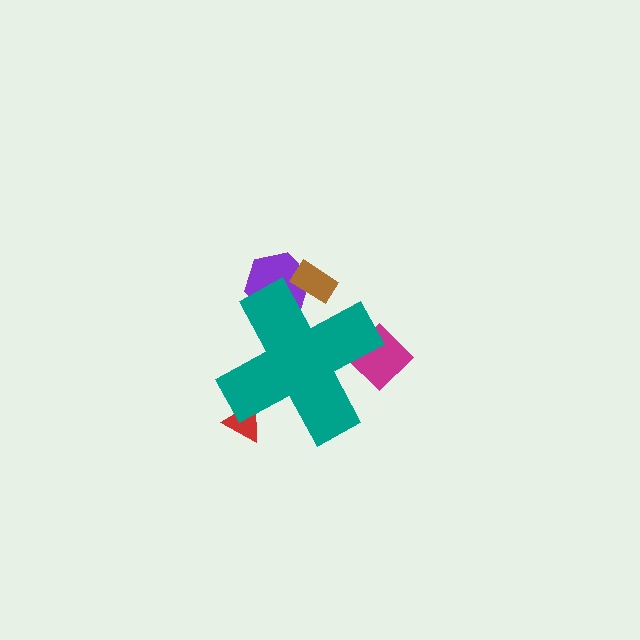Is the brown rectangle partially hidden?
Yes, the brown rectangle is partially hidden behind the teal cross.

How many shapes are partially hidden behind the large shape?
4 shapes are partially hidden.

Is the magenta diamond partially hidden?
Yes, the magenta diamond is partially hidden behind the teal cross.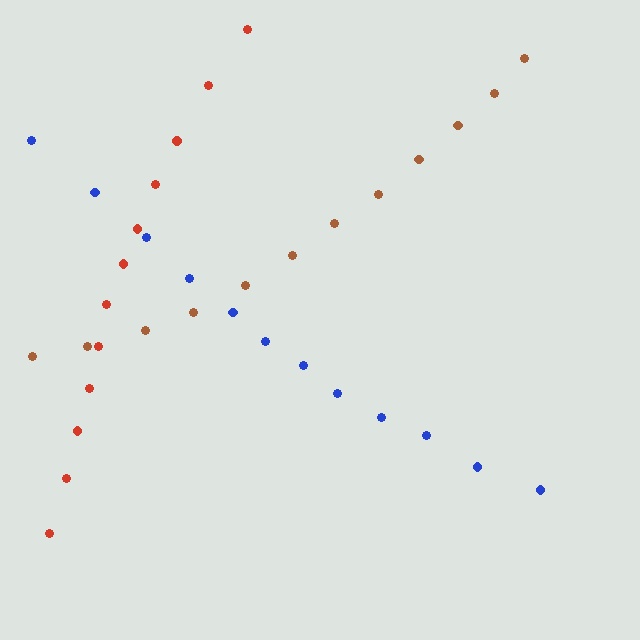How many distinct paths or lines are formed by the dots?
There are 3 distinct paths.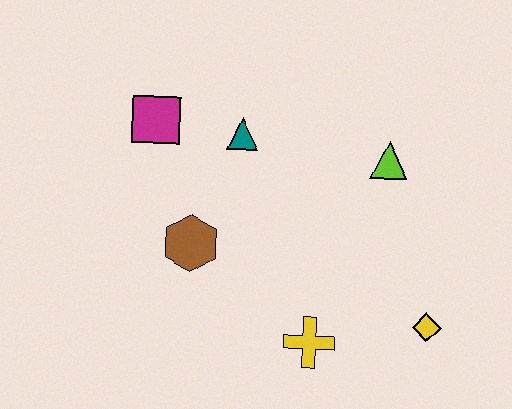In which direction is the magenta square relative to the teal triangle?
The magenta square is to the left of the teal triangle.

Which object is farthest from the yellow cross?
The magenta square is farthest from the yellow cross.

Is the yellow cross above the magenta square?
No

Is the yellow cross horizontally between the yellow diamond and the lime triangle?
No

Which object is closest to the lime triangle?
The teal triangle is closest to the lime triangle.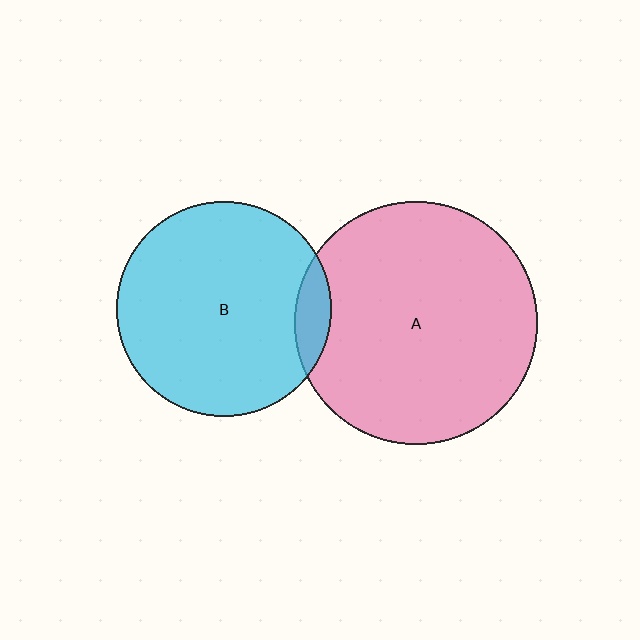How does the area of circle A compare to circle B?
Approximately 1.3 times.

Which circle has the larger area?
Circle A (pink).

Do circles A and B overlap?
Yes.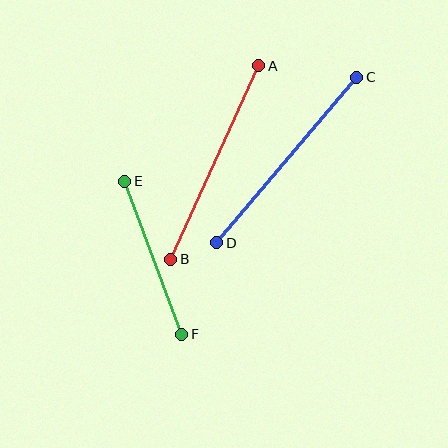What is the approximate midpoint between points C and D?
The midpoint is at approximately (287, 160) pixels.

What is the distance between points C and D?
The distance is approximately 216 pixels.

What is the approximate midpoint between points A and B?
The midpoint is at approximately (215, 163) pixels.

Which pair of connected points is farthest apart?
Points C and D are farthest apart.